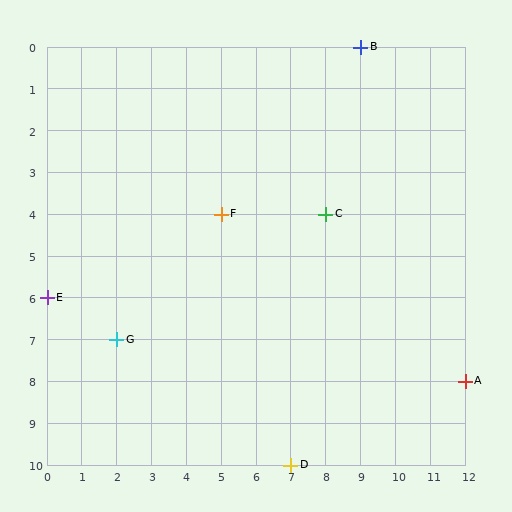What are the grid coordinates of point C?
Point C is at grid coordinates (8, 4).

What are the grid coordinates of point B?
Point B is at grid coordinates (9, 0).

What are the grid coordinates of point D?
Point D is at grid coordinates (7, 10).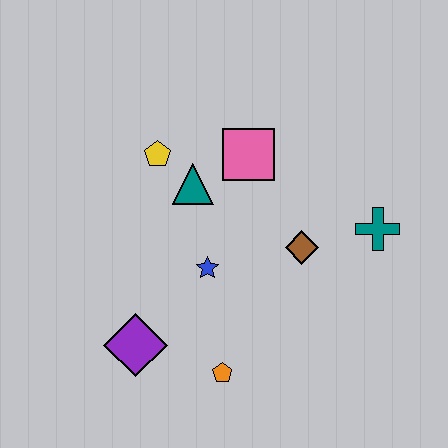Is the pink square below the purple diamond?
No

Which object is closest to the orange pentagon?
The purple diamond is closest to the orange pentagon.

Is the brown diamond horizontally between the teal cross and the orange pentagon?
Yes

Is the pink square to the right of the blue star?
Yes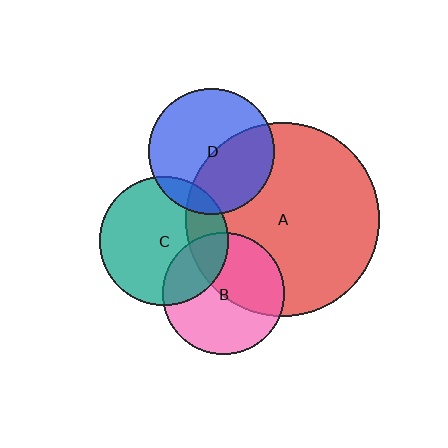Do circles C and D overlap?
Yes.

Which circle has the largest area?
Circle A (red).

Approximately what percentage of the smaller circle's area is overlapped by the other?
Approximately 10%.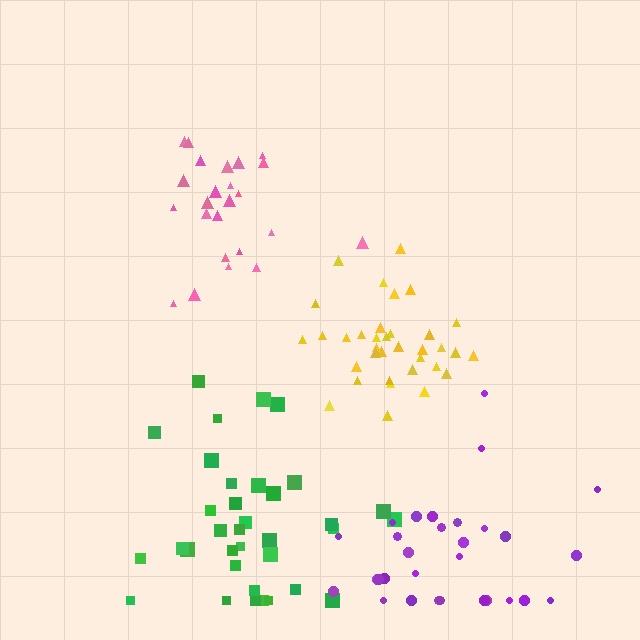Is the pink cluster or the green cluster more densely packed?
Pink.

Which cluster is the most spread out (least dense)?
Green.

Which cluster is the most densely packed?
Yellow.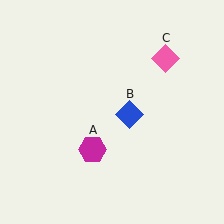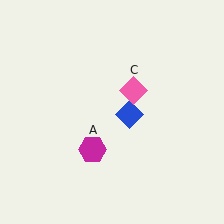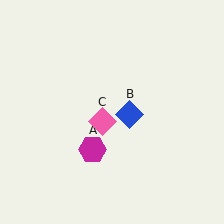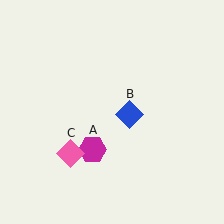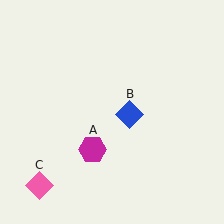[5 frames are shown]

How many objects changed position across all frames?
1 object changed position: pink diamond (object C).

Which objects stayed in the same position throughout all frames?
Magenta hexagon (object A) and blue diamond (object B) remained stationary.